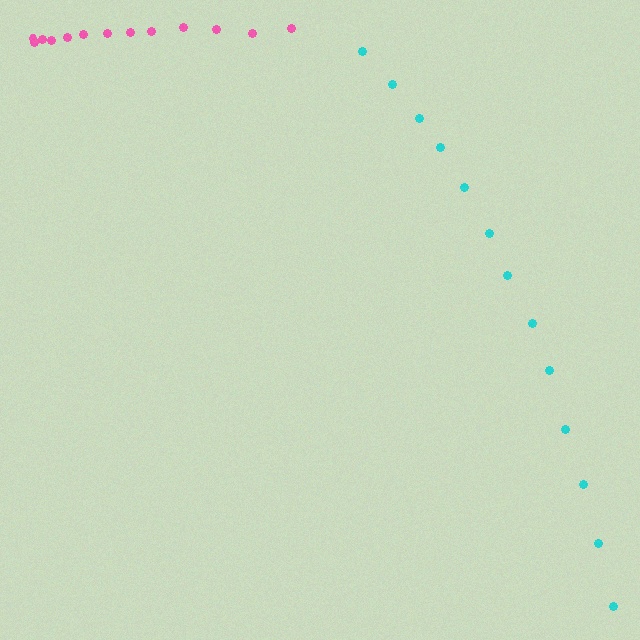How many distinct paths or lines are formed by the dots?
There are 2 distinct paths.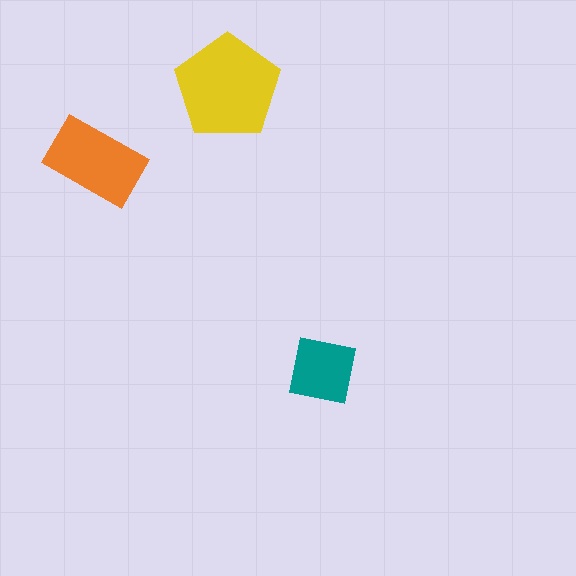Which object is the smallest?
The teal square.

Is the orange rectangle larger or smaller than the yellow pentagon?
Smaller.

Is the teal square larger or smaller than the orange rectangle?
Smaller.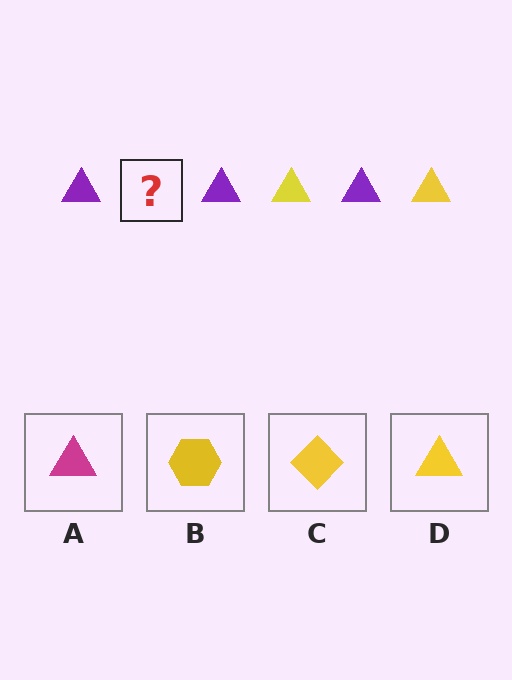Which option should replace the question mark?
Option D.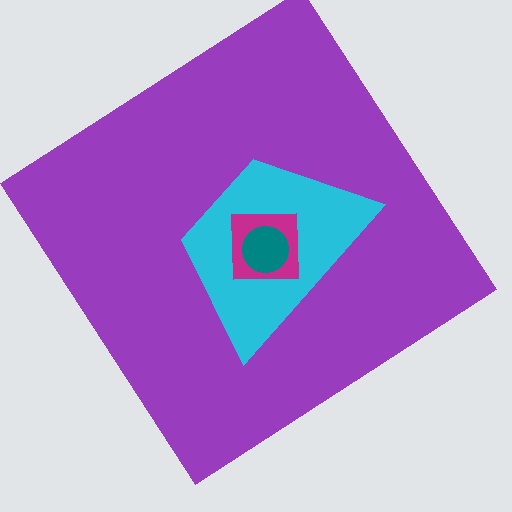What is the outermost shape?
The purple diamond.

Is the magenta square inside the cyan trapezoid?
Yes.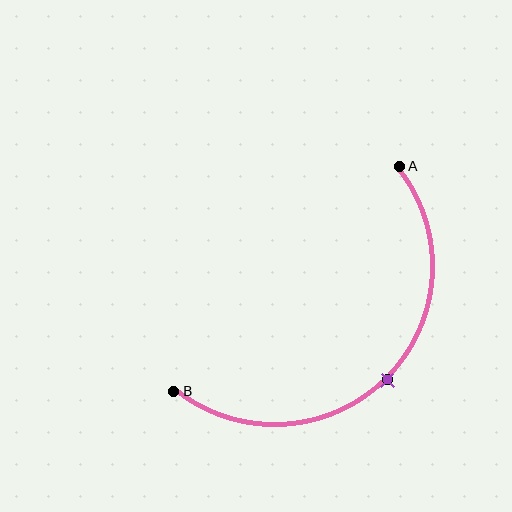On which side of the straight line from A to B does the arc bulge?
The arc bulges below and to the right of the straight line connecting A and B.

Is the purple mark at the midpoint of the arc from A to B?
Yes. The purple mark lies on the arc at equal arc-length from both A and B — it is the arc midpoint.